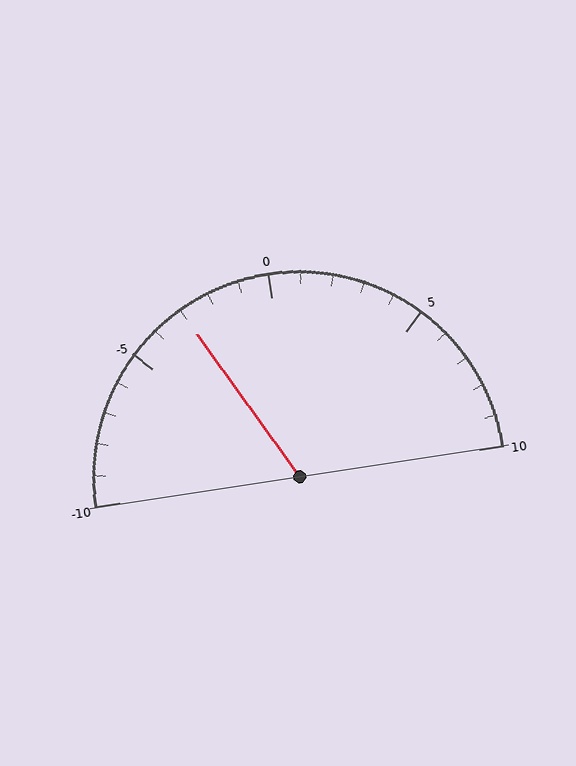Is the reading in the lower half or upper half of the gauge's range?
The reading is in the lower half of the range (-10 to 10).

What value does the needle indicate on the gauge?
The needle indicates approximately -3.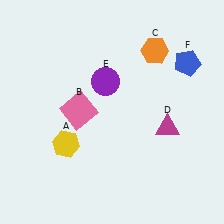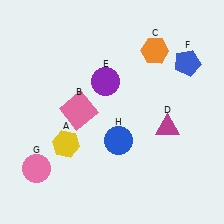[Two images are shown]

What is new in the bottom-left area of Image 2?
A pink circle (G) was added in the bottom-left area of Image 2.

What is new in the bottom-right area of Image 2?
A blue circle (H) was added in the bottom-right area of Image 2.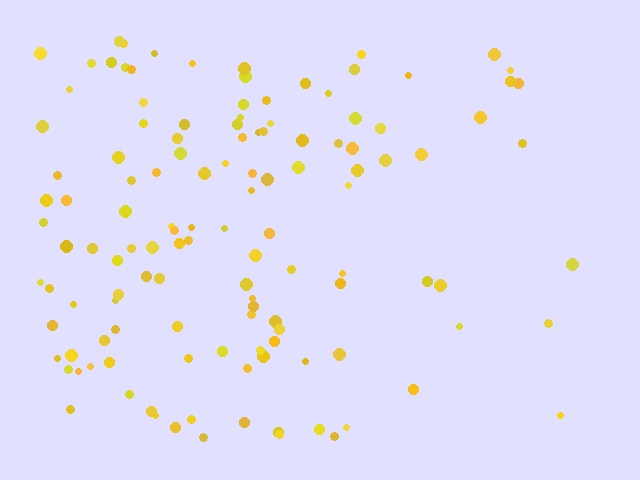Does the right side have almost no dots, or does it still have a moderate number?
Still a moderate number, just noticeably fewer than the left.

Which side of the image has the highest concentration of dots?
The left.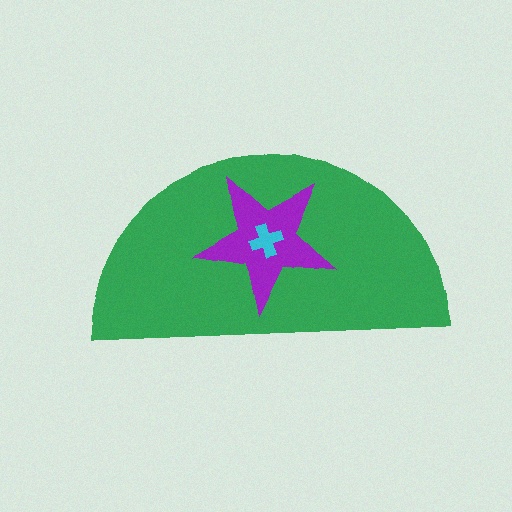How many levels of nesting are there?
3.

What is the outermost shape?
The green semicircle.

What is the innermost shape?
The cyan cross.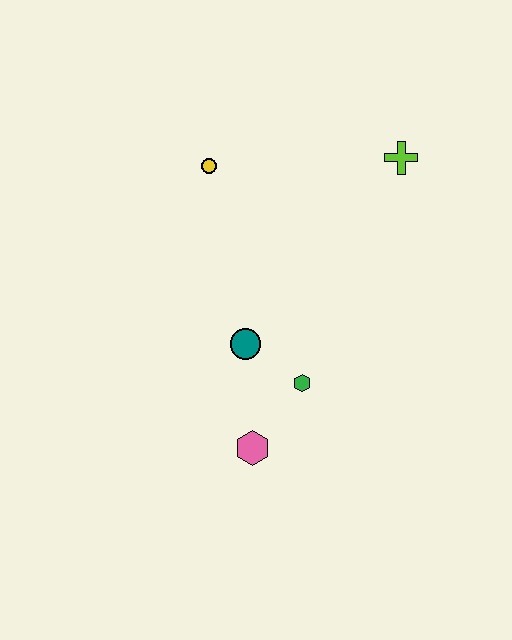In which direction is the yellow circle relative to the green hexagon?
The yellow circle is above the green hexagon.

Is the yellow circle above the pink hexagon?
Yes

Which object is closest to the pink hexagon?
The green hexagon is closest to the pink hexagon.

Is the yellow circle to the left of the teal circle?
Yes